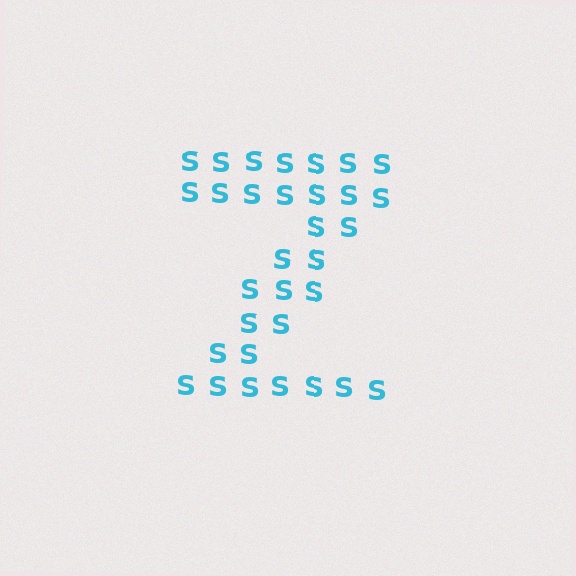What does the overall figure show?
The overall figure shows the letter Z.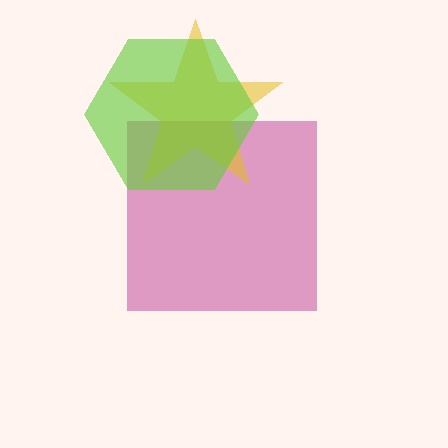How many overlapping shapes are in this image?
There are 3 overlapping shapes in the image.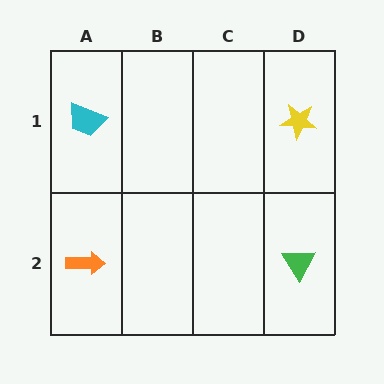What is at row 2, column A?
An orange arrow.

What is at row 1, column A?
A cyan trapezoid.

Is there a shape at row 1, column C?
No, that cell is empty.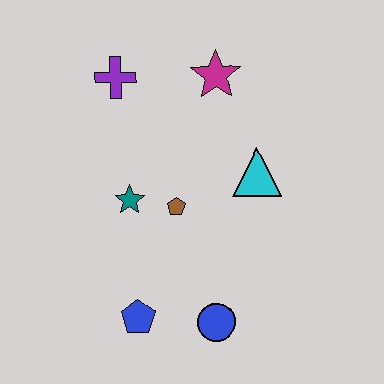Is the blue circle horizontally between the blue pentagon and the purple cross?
No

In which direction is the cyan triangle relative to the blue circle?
The cyan triangle is above the blue circle.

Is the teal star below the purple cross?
Yes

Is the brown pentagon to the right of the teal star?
Yes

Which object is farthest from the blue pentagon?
The magenta star is farthest from the blue pentagon.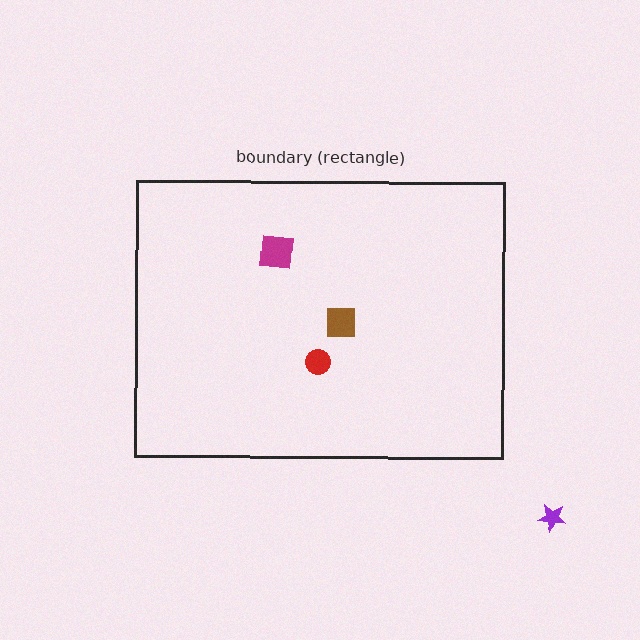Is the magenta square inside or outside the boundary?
Inside.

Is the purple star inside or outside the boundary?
Outside.